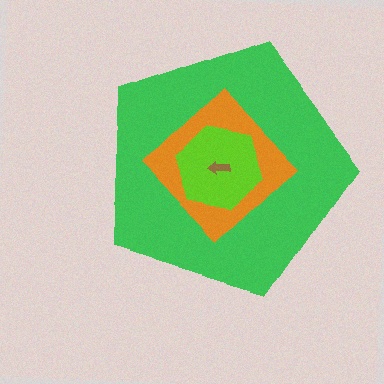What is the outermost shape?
The green pentagon.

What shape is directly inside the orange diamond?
The lime hexagon.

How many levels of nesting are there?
4.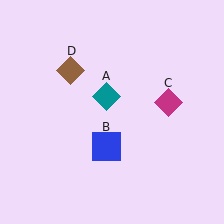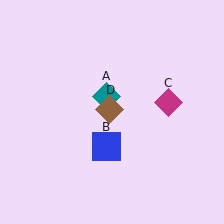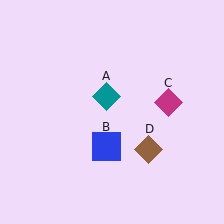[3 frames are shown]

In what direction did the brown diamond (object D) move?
The brown diamond (object D) moved down and to the right.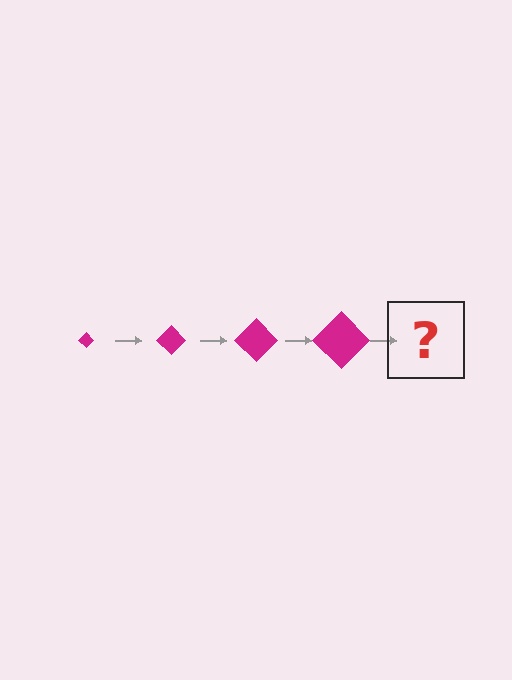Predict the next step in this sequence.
The next step is a magenta diamond, larger than the previous one.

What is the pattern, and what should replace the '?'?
The pattern is that the diamond gets progressively larger each step. The '?' should be a magenta diamond, larger than the previous one.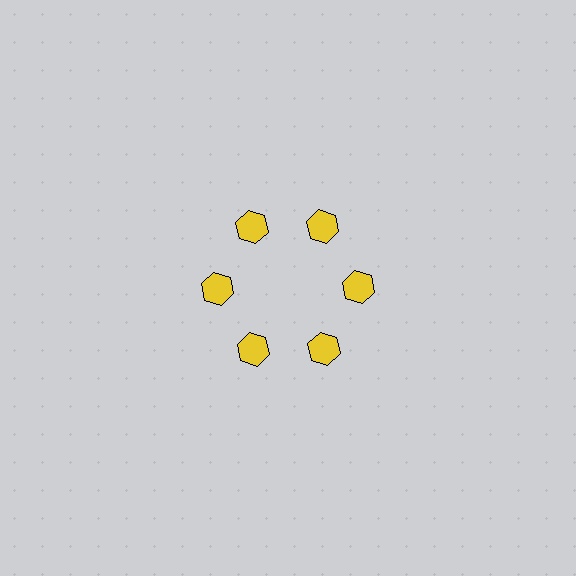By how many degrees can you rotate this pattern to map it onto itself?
The pattern maps onto itself every 60 degrees of rotation.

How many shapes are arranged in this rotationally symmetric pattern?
There are 6 shapes, arranged in 6 groups of 1.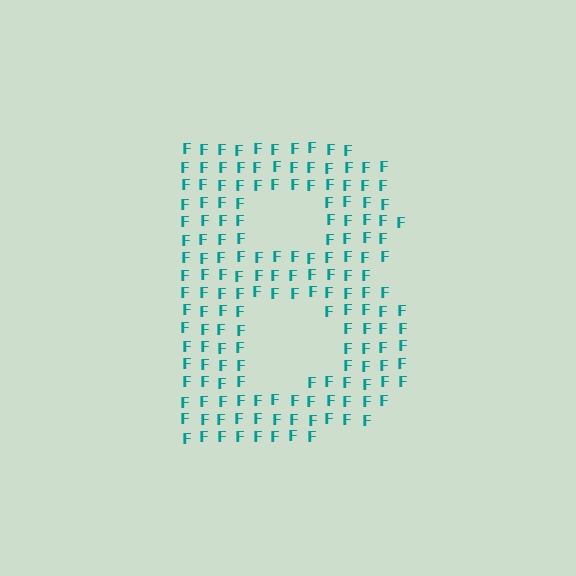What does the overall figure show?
The overall figure shows the letter B.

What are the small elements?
The small elements are letter F's.